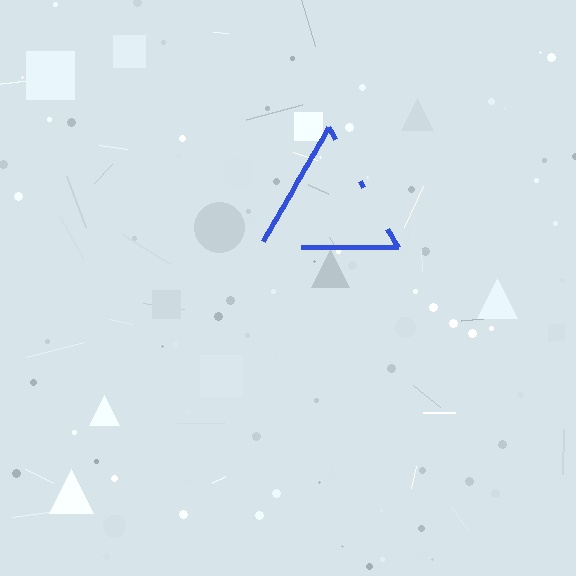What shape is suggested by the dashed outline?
The dashed outline suggests a triangle.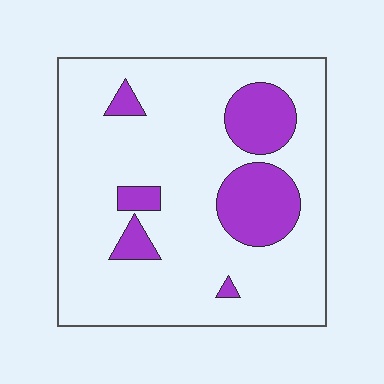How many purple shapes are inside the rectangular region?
6.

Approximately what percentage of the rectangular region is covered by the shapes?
Approximately 20%.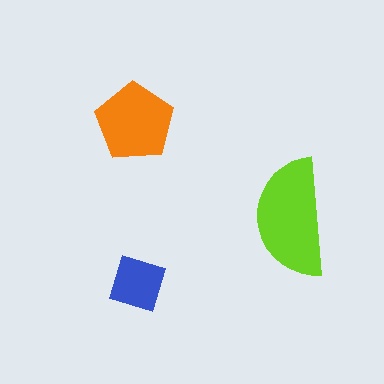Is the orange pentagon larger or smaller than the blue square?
Larger.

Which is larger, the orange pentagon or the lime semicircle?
The lime semicircle.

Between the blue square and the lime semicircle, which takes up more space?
The lime semicircle.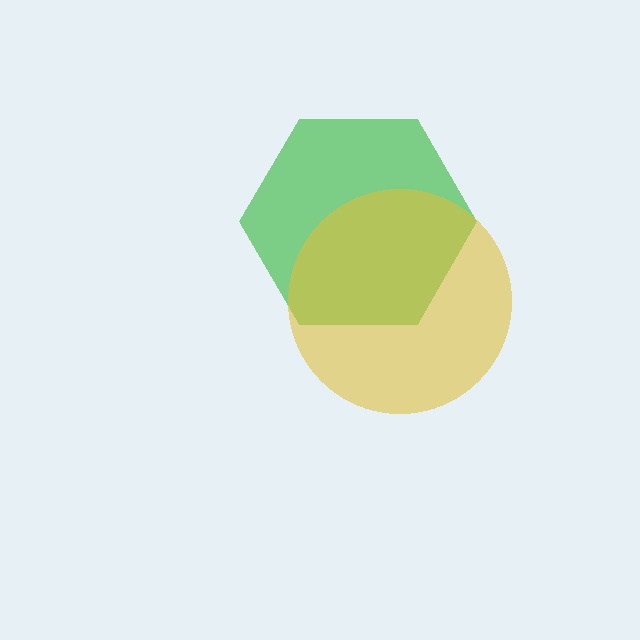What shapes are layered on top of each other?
The layered shapes are: a green hexagon, a yellow circle.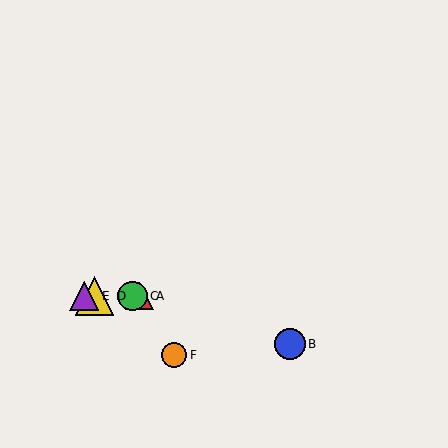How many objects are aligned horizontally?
4 objects (A, C, D, E) are aligned horizontally.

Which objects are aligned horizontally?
Objects A, C, D, E are aligned horizontally.